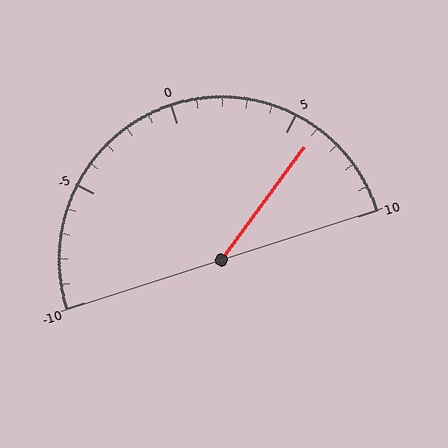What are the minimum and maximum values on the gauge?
The gauge ranges from -10 to 10.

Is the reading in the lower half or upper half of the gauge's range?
The reading is in the upper half of the range (-10 to 10).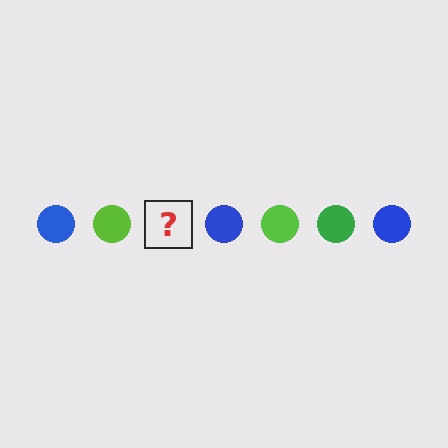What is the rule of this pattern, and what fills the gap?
The rule is that the pattern cycles through blue, lime, green circles. The gap should be filled with a green circle.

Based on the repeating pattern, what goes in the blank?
The blank should be a green circle.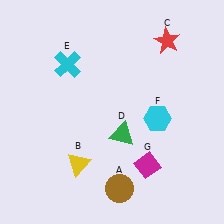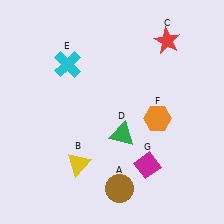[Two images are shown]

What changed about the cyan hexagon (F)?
In Image 1, F is cyan. In Image 2, it changed to orange.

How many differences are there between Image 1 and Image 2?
There is 1 difference between the two images.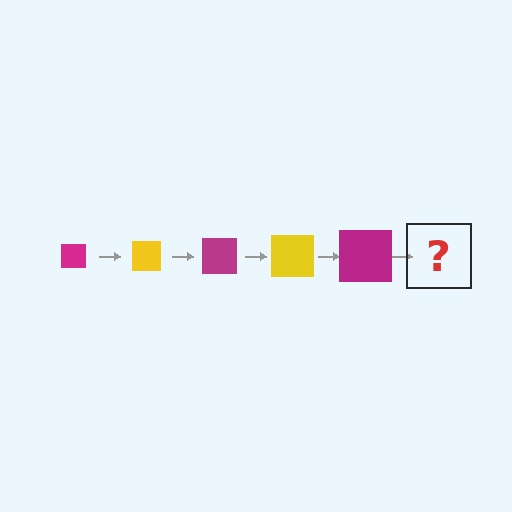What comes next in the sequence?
The next element should be a yellow square, larger than the previous one.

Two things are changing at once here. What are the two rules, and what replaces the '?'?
The two rules are that the square grows larger each step and the color cycles through magenta and yellow. The '?' should be a yellow square, larger than the previous one.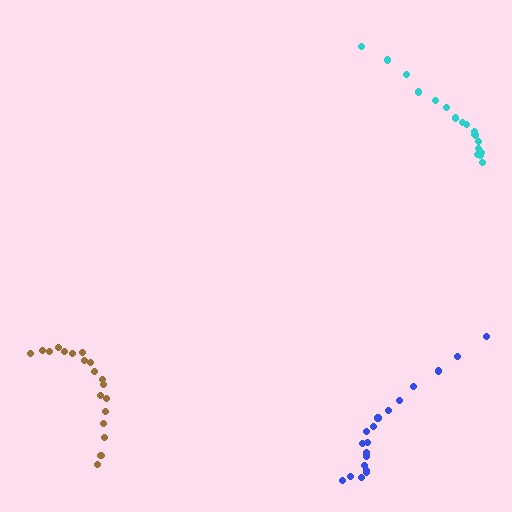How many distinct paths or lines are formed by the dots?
There are 3 distinct paths.